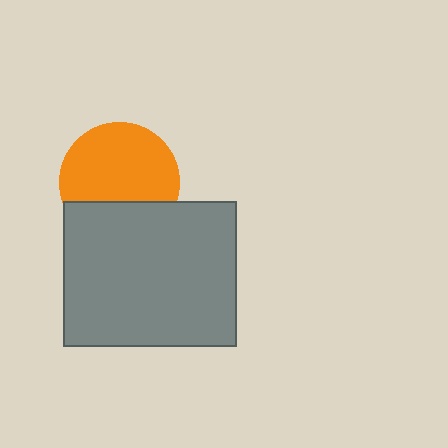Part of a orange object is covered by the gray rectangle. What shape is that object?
It is a circle.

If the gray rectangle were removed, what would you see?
You would see the complete orange circle.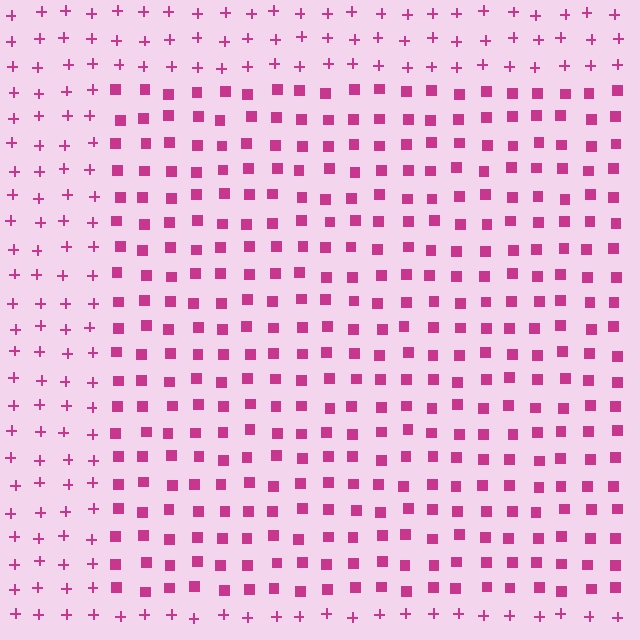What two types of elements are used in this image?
The image uses squares inside the rectangle region and plus signs outside it.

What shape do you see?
I see a rectangle.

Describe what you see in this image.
The image is filled with small magenta elements arranged in a uniform grid. A rectangle-shaped region contains squares, while the surrounding area contains plus signs. The boundary is defined purely by the change in element shape.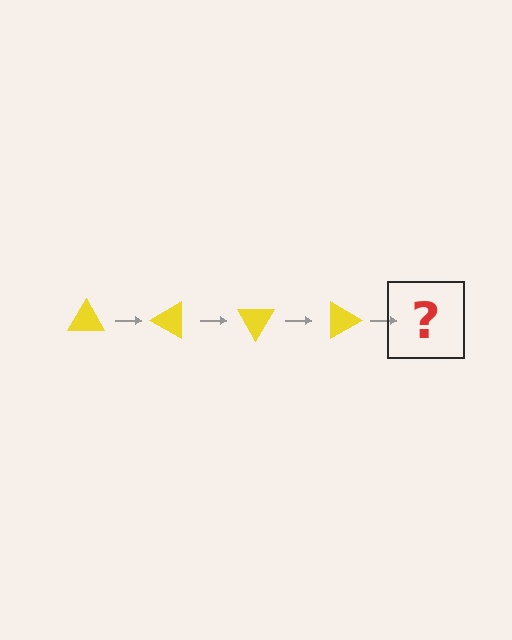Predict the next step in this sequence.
The next step is a yellow triangle rotated 120 degrees.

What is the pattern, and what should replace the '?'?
The pattern is that the triangle rotates 30 degrees each step. The '?' should be a yellow triangle rotated 120 degrees.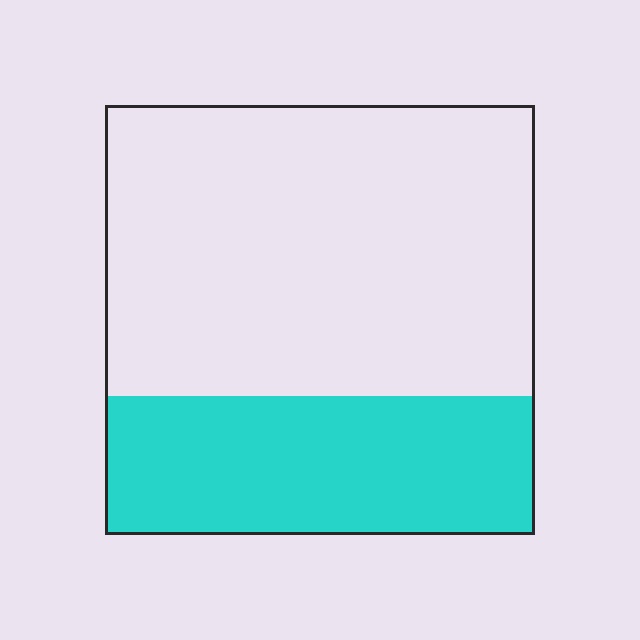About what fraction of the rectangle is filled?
About one third (1/3).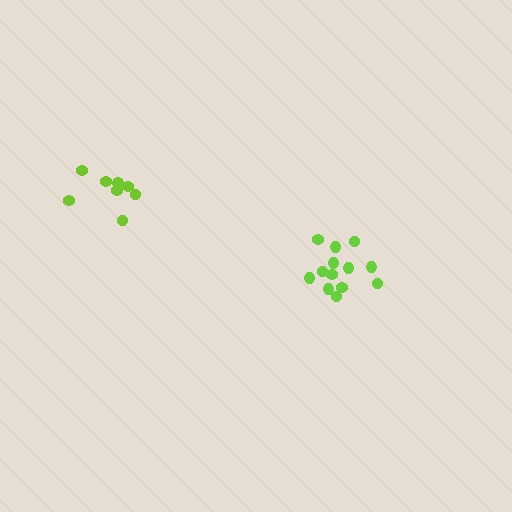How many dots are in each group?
Group 1: 13 dots, Group 2: 8 dots (21 total).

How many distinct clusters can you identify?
There are 2 distinct clusters.